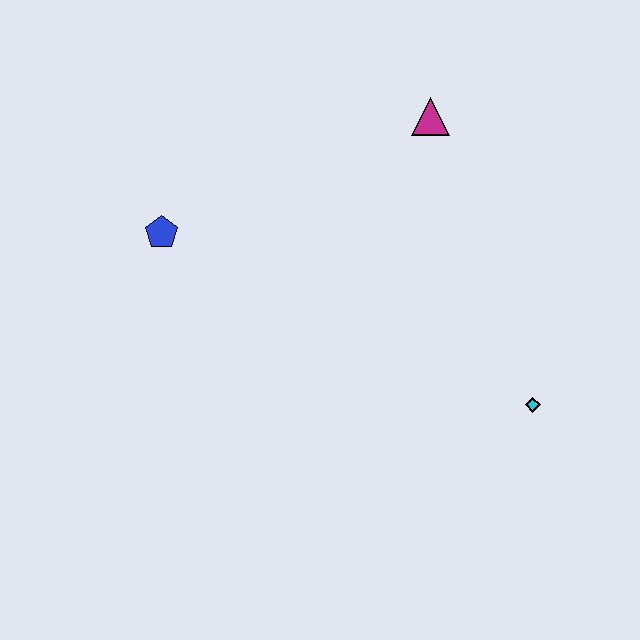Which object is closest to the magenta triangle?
The blue pentagon is closest to the magenta triangle.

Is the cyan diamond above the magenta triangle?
No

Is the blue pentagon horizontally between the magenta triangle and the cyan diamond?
No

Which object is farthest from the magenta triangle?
The cyan diamond is farthest from the magenta triangle.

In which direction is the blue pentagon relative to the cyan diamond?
The blue pentagon is to the left of the cyan diamond.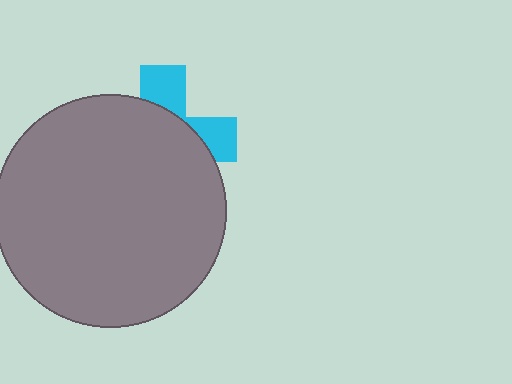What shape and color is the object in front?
The object in front is a gray circle.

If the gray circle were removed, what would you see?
You would see the complete cyan cross.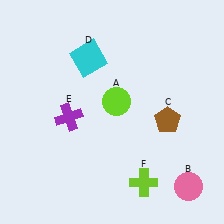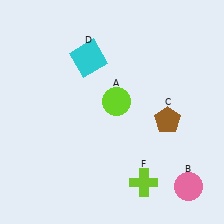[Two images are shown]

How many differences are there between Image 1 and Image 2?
There is 1 difference between the two images.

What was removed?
The purple cross (E) was removed in Image 2.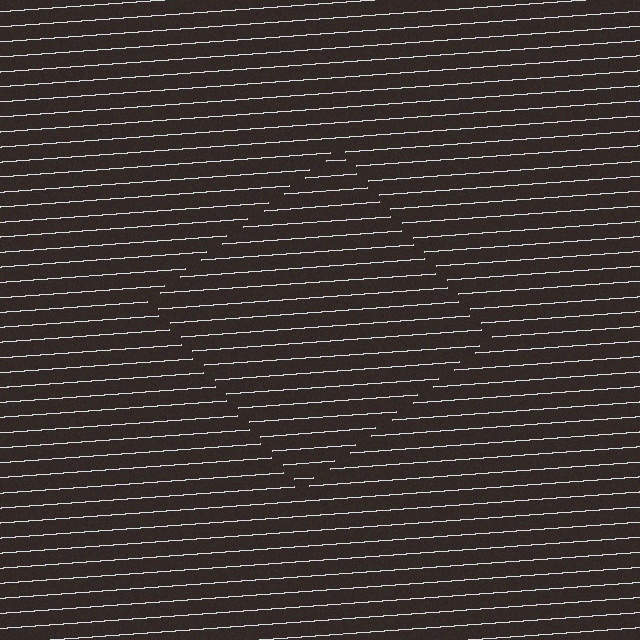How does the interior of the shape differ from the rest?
The interior of the shape contains the same grating, shifted by half a period — the contour is defined by the phase discontinuity where line-ends from the inner and outer gratings abut.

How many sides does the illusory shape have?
4 sides — the line-ends trace a square.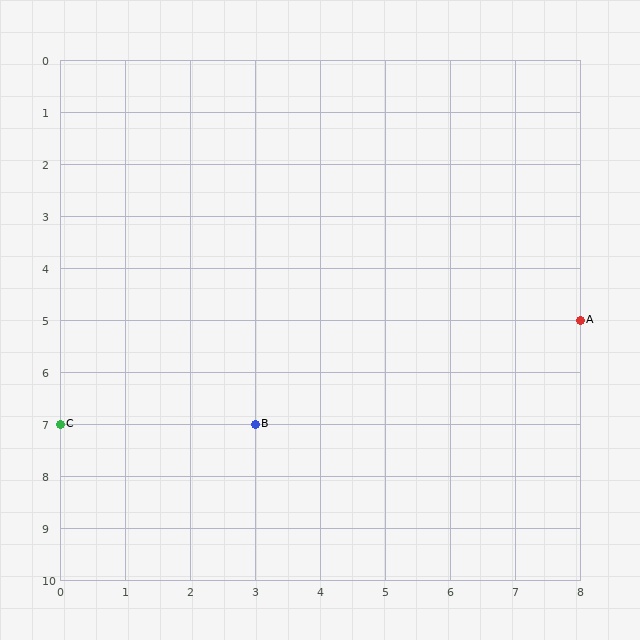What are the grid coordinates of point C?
Point C is at grid coordinates (0, 7).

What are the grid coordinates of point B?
Point B is at grid coordinates (3, 7).